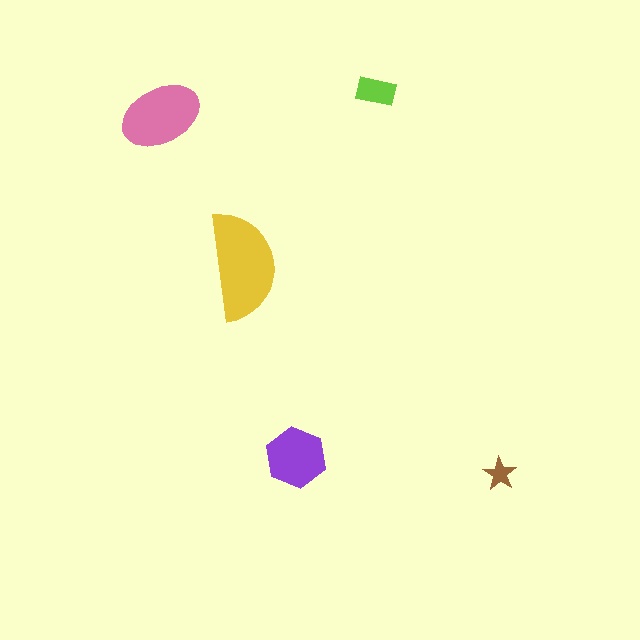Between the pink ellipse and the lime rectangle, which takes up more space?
The pink ellipse.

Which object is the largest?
The yellow semicircle.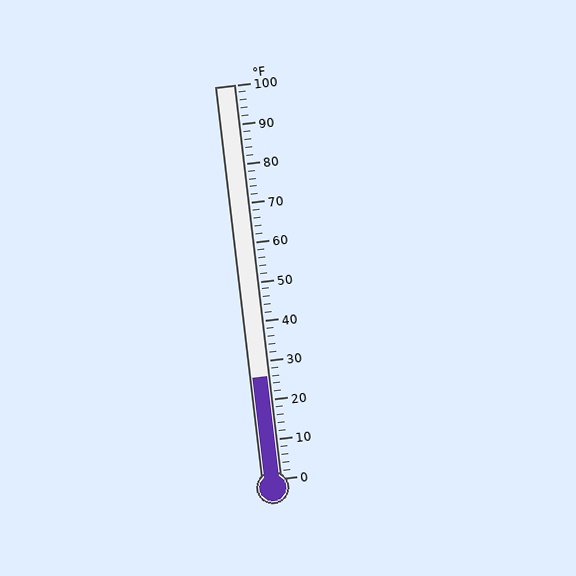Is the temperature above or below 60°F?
The temperature is below 60°F.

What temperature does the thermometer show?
The thermometer shows approximately 26°F.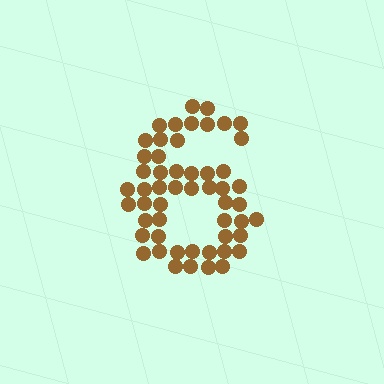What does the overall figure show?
The overall figure shows the digit 6.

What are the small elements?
The small elements are circles.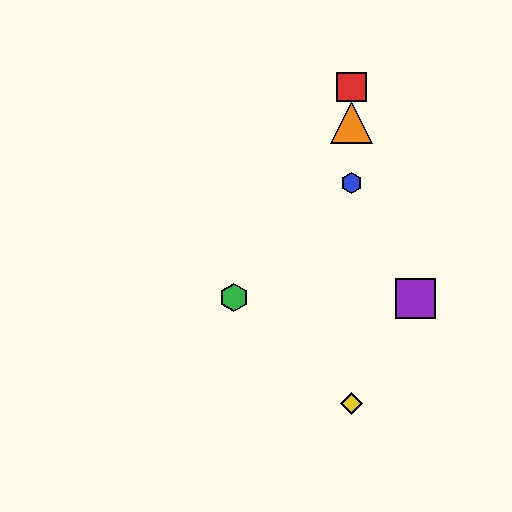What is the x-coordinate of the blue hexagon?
The blue hexagon is at x≈352.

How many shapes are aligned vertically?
4 shapes (the red square, the blue hexagon, the yellow diamond, the orange triangle) are aligned vertically.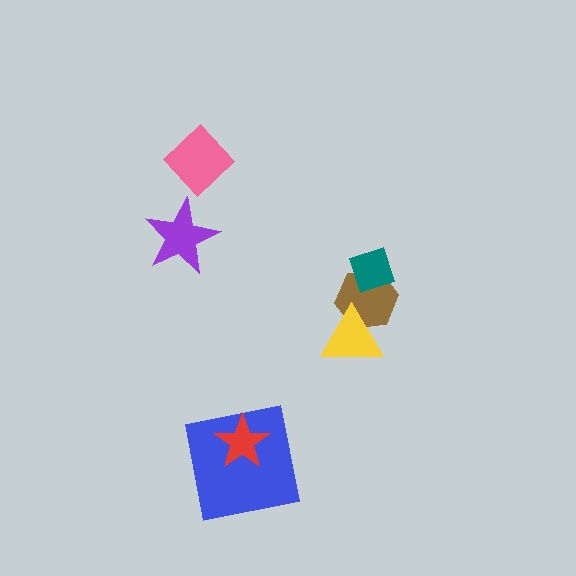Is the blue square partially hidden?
Yes, it is partially covered by another shape.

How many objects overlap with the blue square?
1 object overlaps with the blue square.